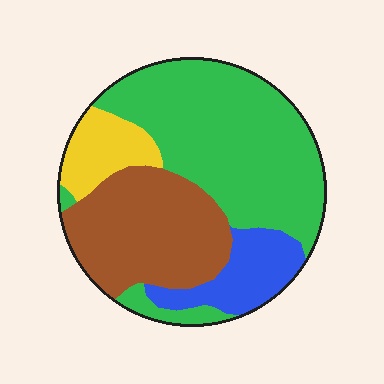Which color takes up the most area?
Green, at roughly 50%.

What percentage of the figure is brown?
Brown takes up between a quarter and a half of the figure.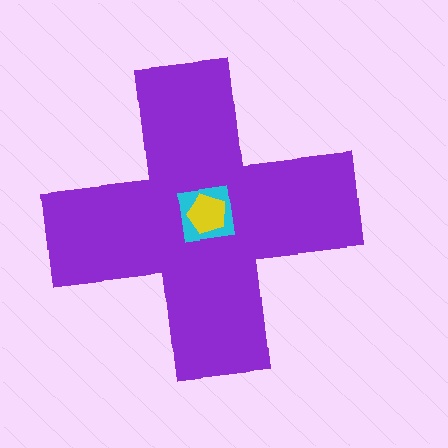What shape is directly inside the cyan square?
The yellow pentagon.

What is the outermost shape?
The purple cross.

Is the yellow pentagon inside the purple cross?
Yes.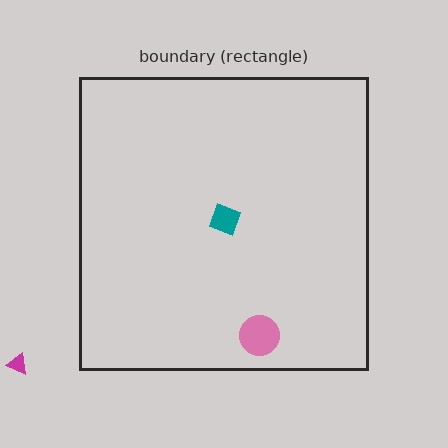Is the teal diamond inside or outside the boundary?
Inside.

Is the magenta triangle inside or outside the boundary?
Outside.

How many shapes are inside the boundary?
2 inside, 1 outside.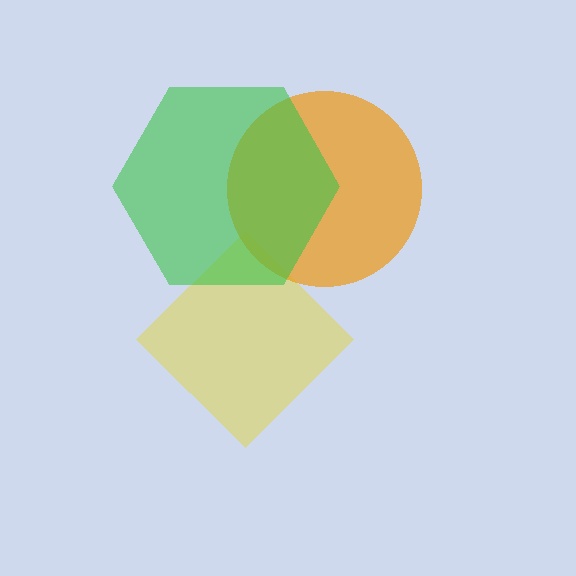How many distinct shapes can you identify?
There are 3 distinct shapes: a yellow diamond, an orange circle, a green hexagon.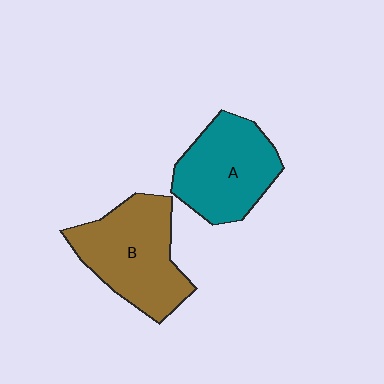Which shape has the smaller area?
Shape A (teal).